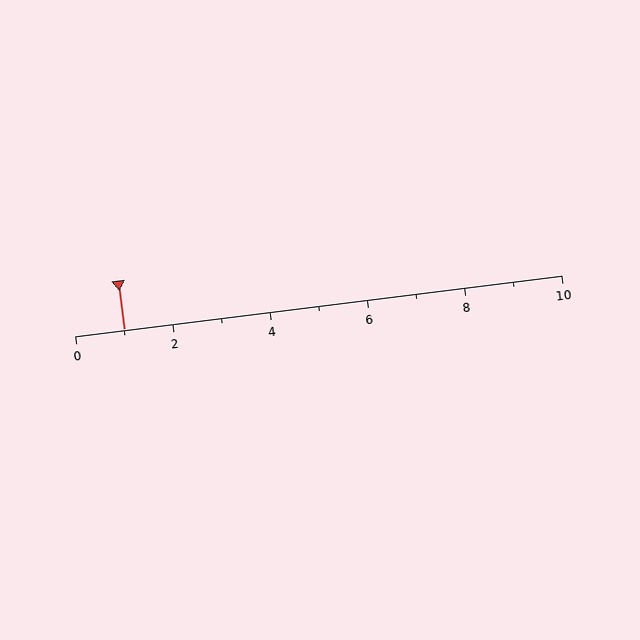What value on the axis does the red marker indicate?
The marker indicates approximately 1.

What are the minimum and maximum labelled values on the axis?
The axis runs from 0 to 10.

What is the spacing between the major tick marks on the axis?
The major ticks are spaced 2 apart.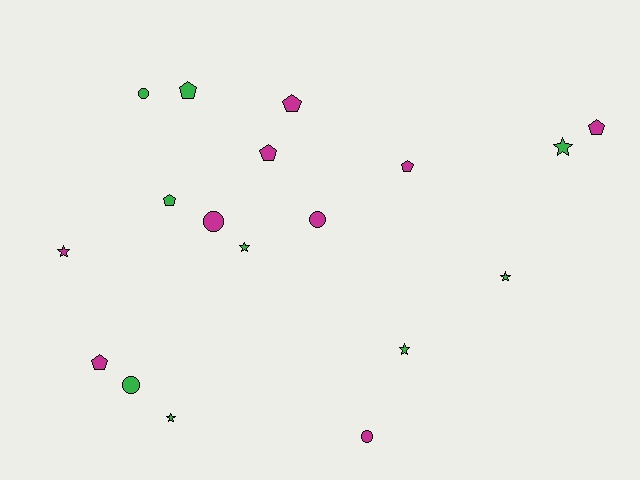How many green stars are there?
There are 5 green stars.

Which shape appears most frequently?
Pentagon, with 7 objects.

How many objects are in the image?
There are 18 objects.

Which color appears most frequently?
Green, with 9 objects.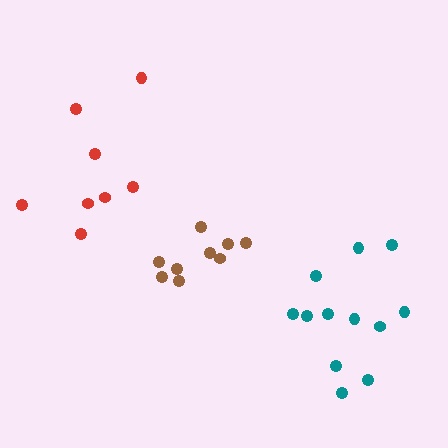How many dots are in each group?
Group 1: 9 dots, Group 2: 8 dots, Group 3: 12 dots (29 total).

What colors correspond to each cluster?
The clusters are colored: brown, red, teal.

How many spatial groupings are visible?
There are 3 spatial groupings.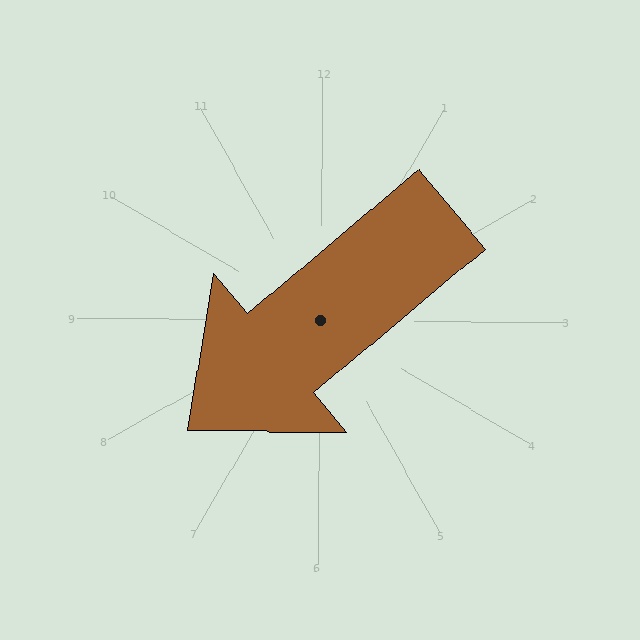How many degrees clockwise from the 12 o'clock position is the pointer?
Approximately 230 degrees.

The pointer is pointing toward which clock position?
Roughly 8 o'clock.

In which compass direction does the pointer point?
Southwest.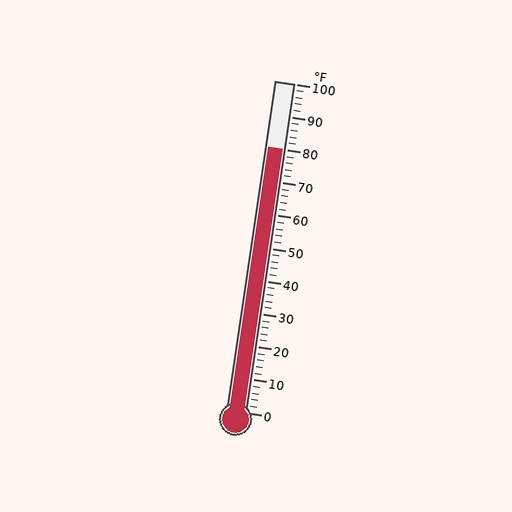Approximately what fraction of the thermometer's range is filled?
The thermometer is filled to approximately 80% of its range.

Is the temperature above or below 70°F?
The temperature is above 70°F.